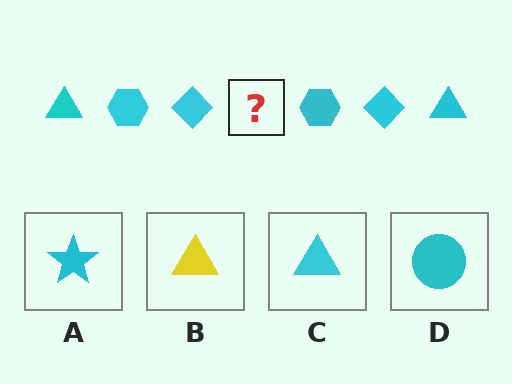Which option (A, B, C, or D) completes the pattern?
C.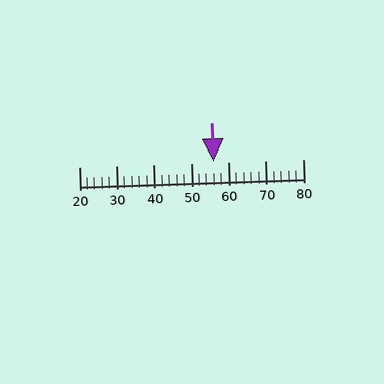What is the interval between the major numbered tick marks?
The major tick marks are spaced 10 units apart.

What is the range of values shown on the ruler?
The ruler shows values from 20 to 80.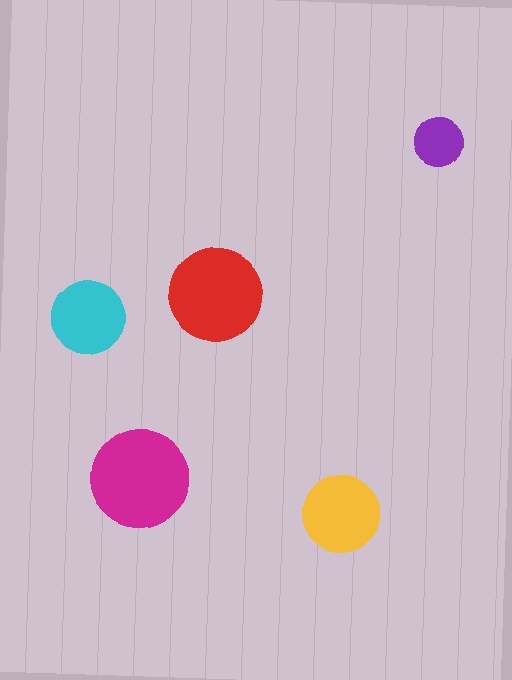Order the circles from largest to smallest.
the magenta one, the red one, the yellow one, the cyan one, the purple one.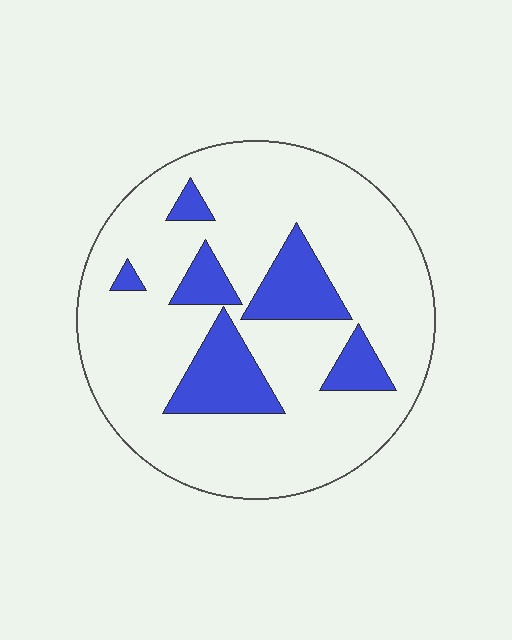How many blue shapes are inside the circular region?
6.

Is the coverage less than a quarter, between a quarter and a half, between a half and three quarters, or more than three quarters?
Less than a quarter.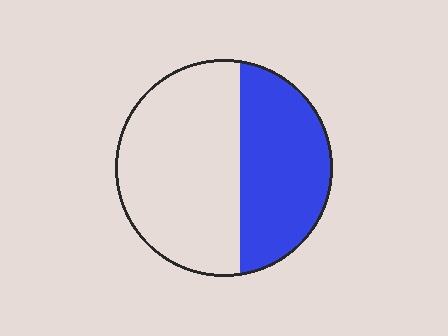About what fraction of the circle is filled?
About two fifths (2/5).